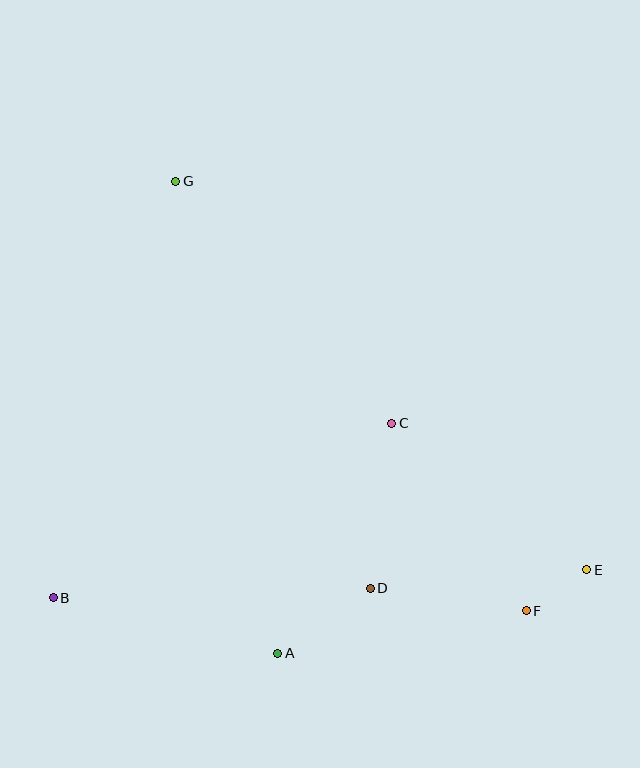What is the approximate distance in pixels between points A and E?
The distance between A and E is approximately 320 pixels.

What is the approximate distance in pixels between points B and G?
The distance between B and G is approximately 434 pixels.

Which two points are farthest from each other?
Points E and G are farthest from each other.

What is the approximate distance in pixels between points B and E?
The distance between B and E is approximately 534 pixels.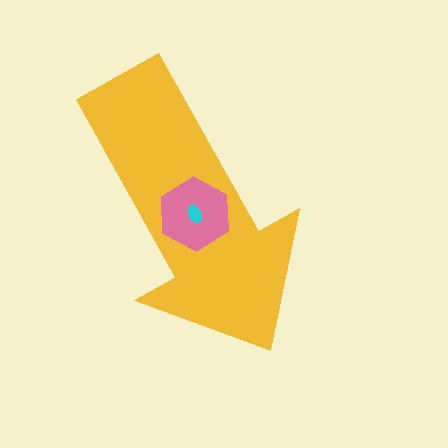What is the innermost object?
The cyan ellipse.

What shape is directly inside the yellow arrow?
The pink hexagon.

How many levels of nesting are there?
3.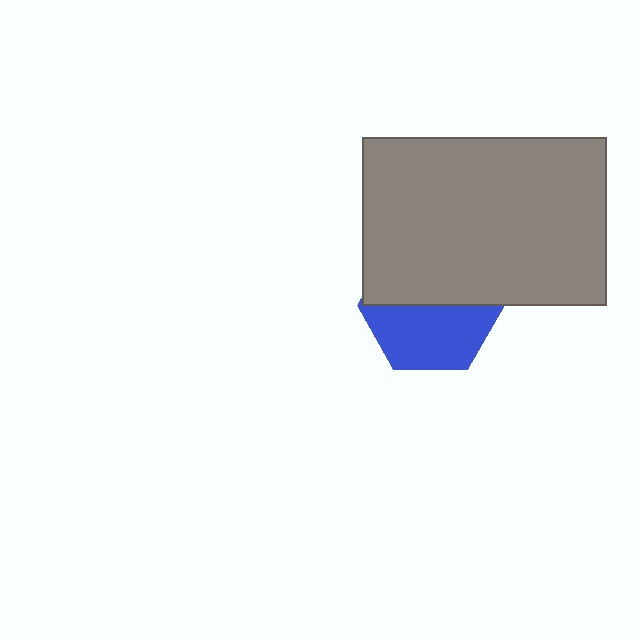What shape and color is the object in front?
The object in front is a gray rectangle.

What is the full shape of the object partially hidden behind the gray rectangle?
The partially hidden object is a blue hexagon.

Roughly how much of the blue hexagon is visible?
About half of it is visible (roughly 50%).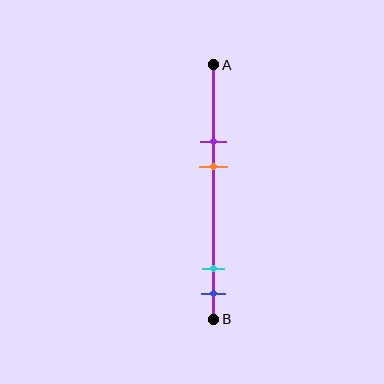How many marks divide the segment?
There are 4 marks dividing the segment.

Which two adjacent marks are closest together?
The cyan and blue marks are the closest adjacent pair.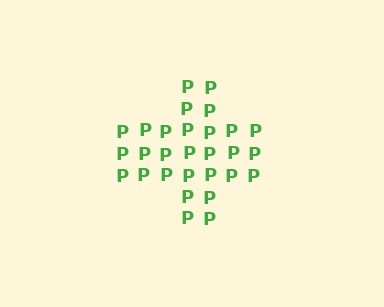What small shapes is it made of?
It is made of small letter P's.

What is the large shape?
The large shape is a cross.